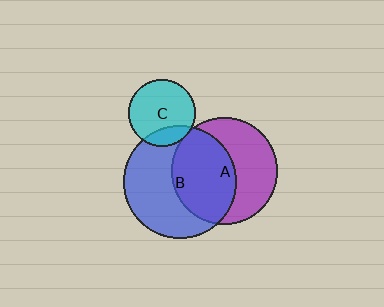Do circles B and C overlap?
Yes.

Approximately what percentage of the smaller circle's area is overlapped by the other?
Approximately 20%.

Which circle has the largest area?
Circle B (blue).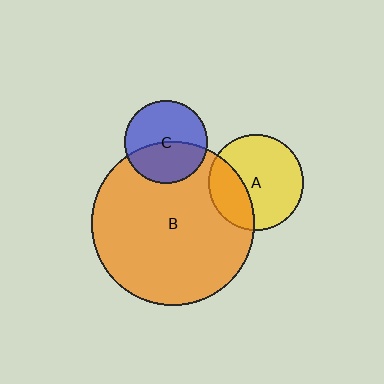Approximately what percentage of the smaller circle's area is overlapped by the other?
Approximately 45%.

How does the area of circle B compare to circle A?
Approximately 2.9 times.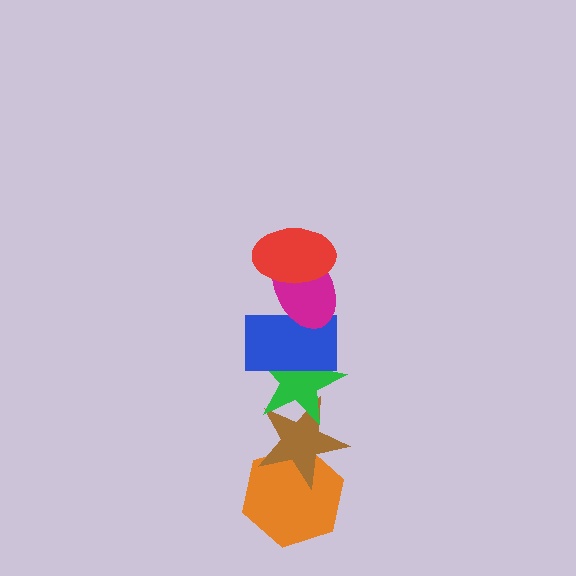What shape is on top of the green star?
The blue rectangle is on top of the green star.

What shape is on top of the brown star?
The green star is on top of the brown star.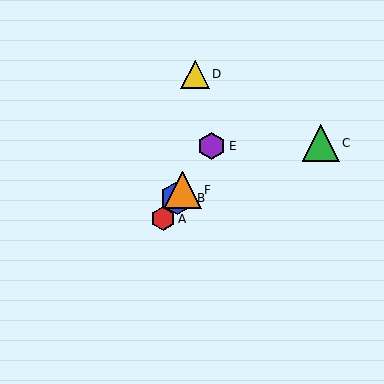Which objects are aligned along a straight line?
Objects A, B, E, F are aligned along a straight line.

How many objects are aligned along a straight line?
4 objects (A, B, E, F) are aligned along a straight line.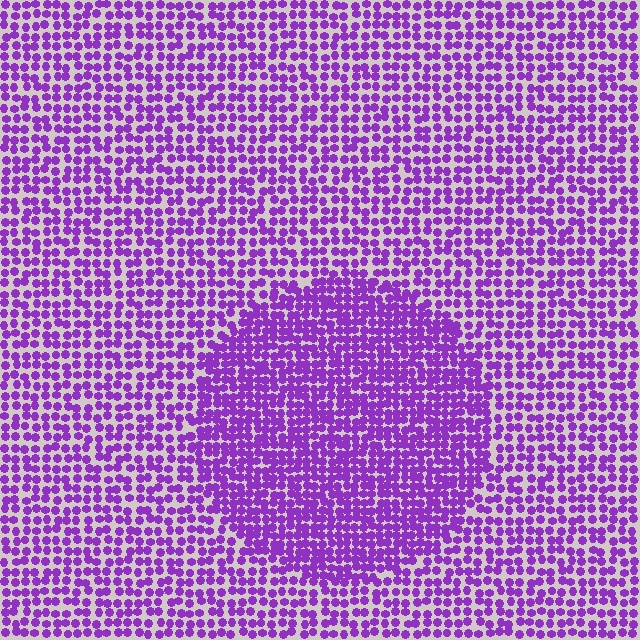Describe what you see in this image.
The image contains small purple elements arranged at two different densities. A circle-shaped region is visible where the elements are more densely packed than the surrounding area.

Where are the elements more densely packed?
The elements are more densely packed inside the circle boundary.